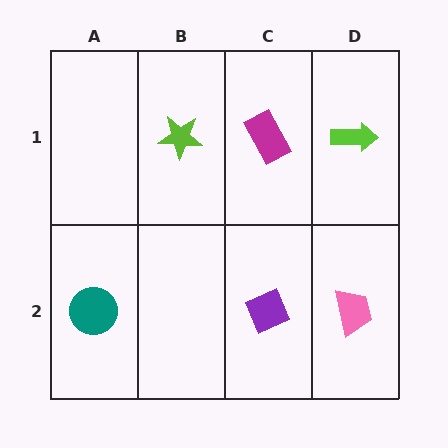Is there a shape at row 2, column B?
No, that cell is empty.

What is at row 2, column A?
A teal circle.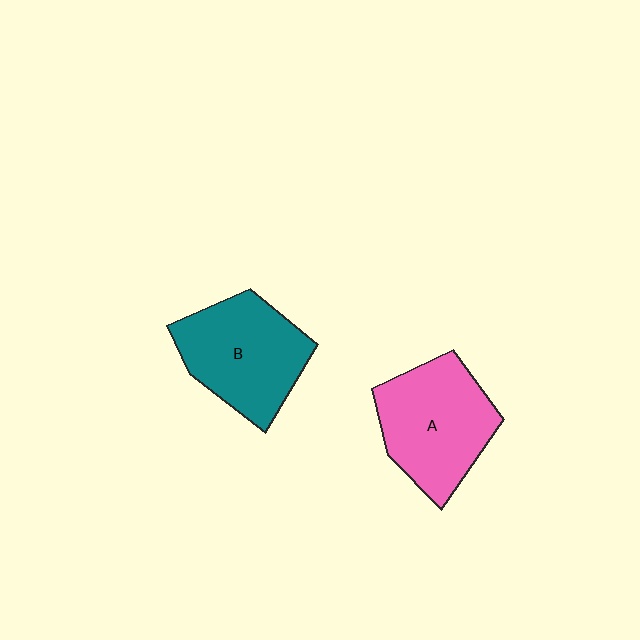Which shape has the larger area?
Shape A (pink).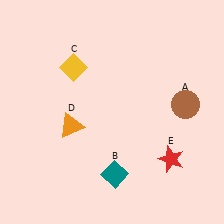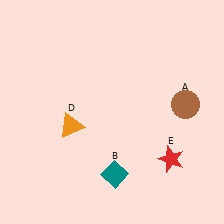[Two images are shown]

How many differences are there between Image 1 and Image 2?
There is 1 difference between the two images.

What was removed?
The yellow diamond (C) was removed in Image 2.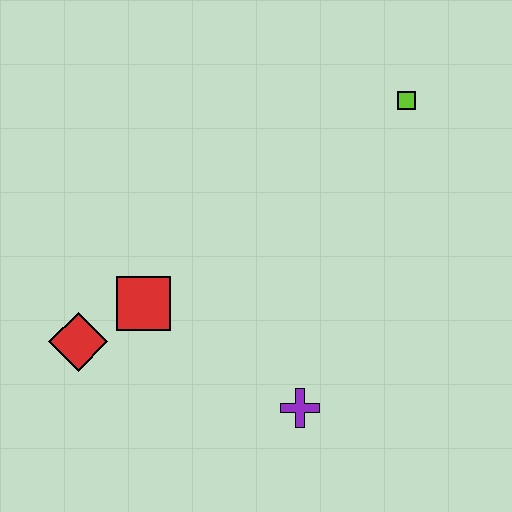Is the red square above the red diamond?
Yes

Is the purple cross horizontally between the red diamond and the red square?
No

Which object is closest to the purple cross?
The red square is closest to the purple cross.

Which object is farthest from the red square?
The lime square is farthest from the red square.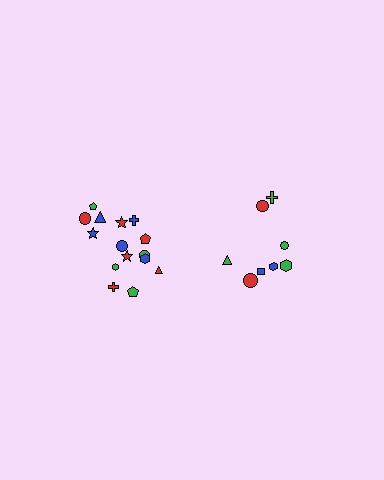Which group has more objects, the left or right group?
The left group.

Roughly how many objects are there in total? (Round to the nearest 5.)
Roughly 25 objects in total.